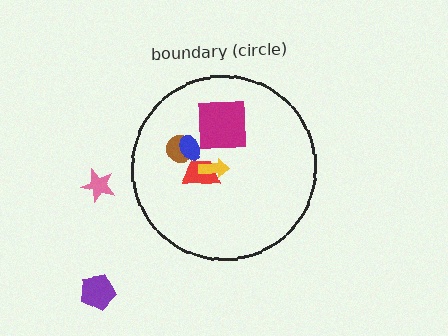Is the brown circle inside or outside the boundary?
Inside.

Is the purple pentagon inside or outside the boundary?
Outside.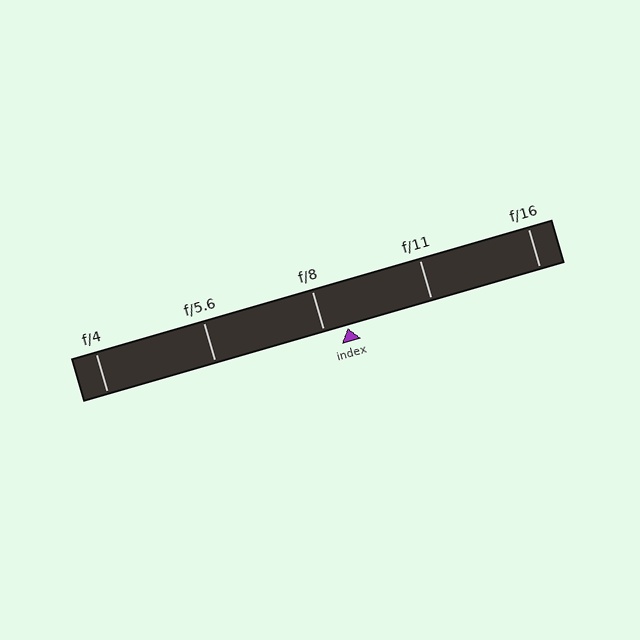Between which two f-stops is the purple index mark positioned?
The index mark is between f/8 and f/11.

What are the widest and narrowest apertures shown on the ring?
The widest aperture shown is f/4 and the narrowest is f/16.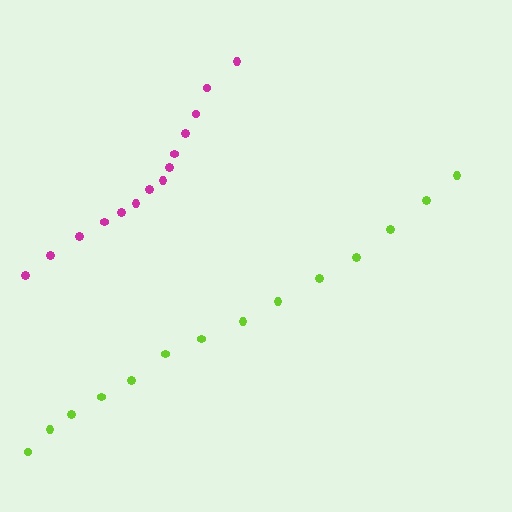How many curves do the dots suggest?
There are 2 distinct paths.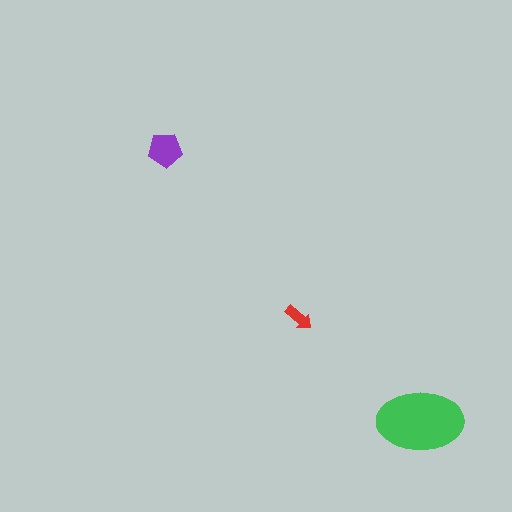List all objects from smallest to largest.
The red arrow, the purple pentagon, the green ellipse.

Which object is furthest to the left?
The purple pentagon is leftmost.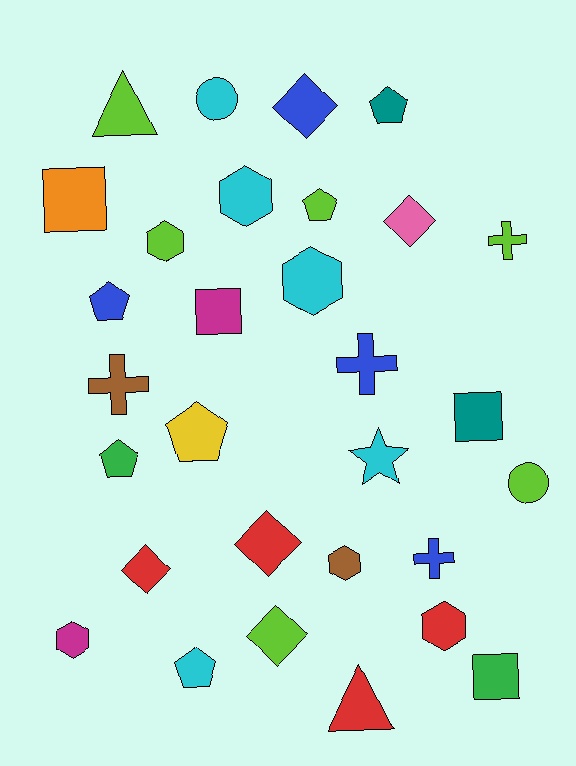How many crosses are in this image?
There are 4 crosses.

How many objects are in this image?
There are 30 objects.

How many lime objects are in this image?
There are 6 lime objects.